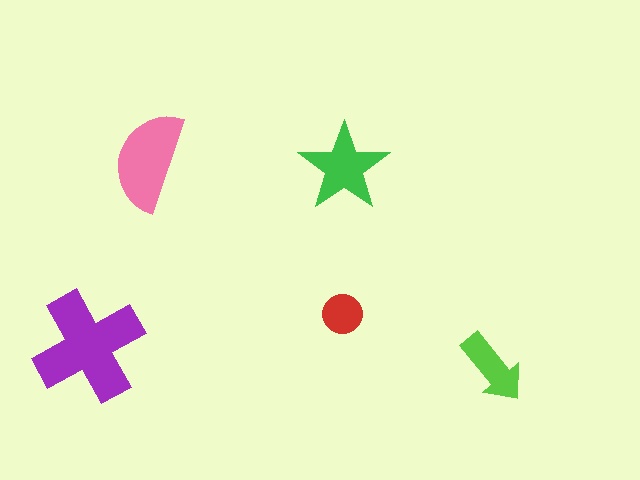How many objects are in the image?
There are 5 objects in the image.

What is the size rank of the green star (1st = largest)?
3rd.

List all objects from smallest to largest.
The red circle, the lime arrow, the green star, the pink semicircle, the purple cross.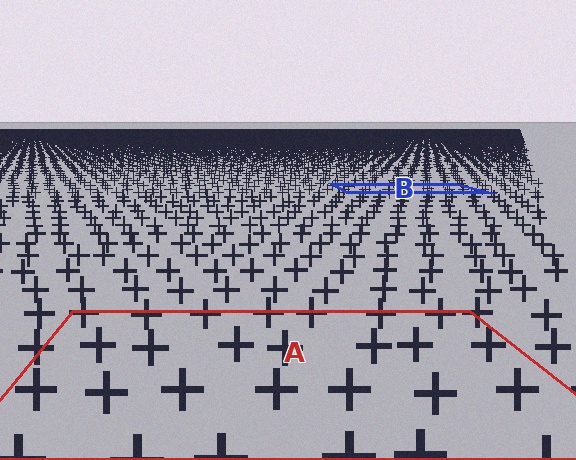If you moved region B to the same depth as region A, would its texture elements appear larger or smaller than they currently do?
They would appear larger. At a closer depth, the same texture elements are projected at a bigger on-screen size.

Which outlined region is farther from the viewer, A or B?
Region B is farther from the viewer — the texture elements inside it appear smaller and more densely packed.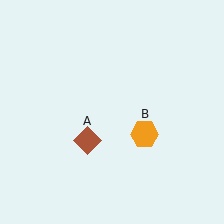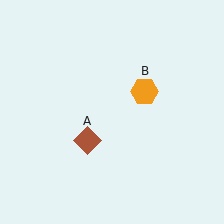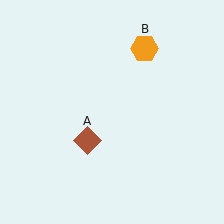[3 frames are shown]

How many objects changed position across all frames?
1 object changed position: orange hexagon (object B).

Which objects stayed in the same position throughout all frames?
Brown diamond (object A) remained stationary.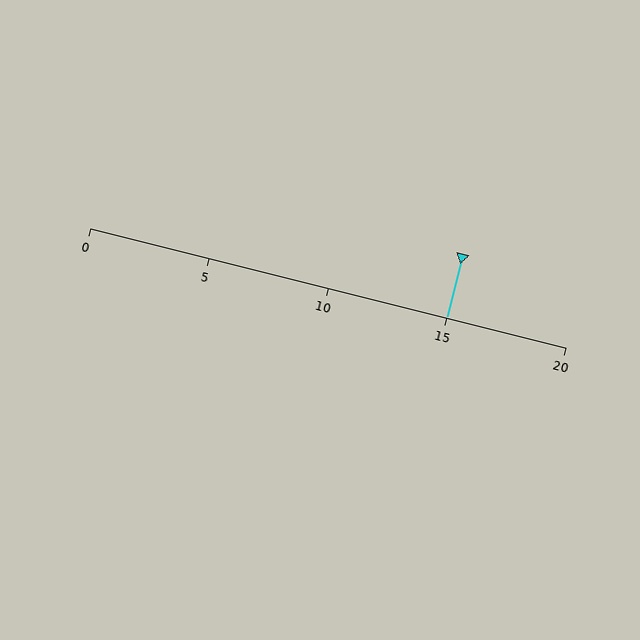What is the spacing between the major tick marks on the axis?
The major ticks are spaced 5 apart.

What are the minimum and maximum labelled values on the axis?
The axis runs from 0 to 20.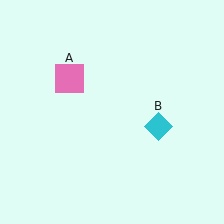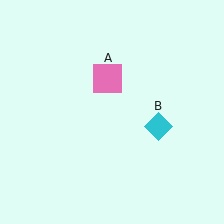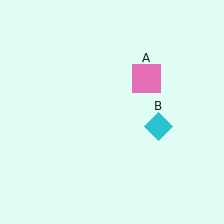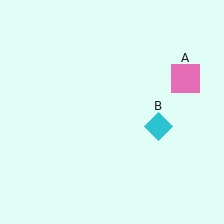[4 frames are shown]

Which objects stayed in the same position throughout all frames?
Cyan diamond (object B) remained stationary.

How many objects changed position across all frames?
1 object changed position: pink square (object A).